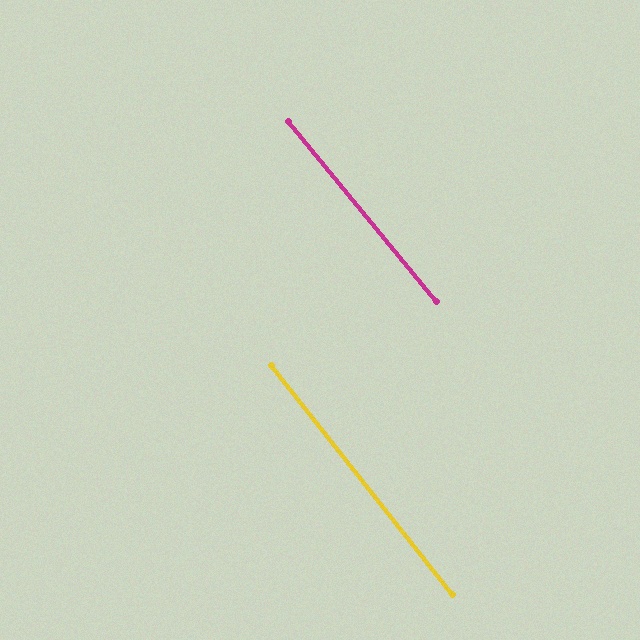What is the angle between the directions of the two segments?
Approximately 1 degree.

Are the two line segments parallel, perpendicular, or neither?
Parallel — their directions differ by only 1.0°.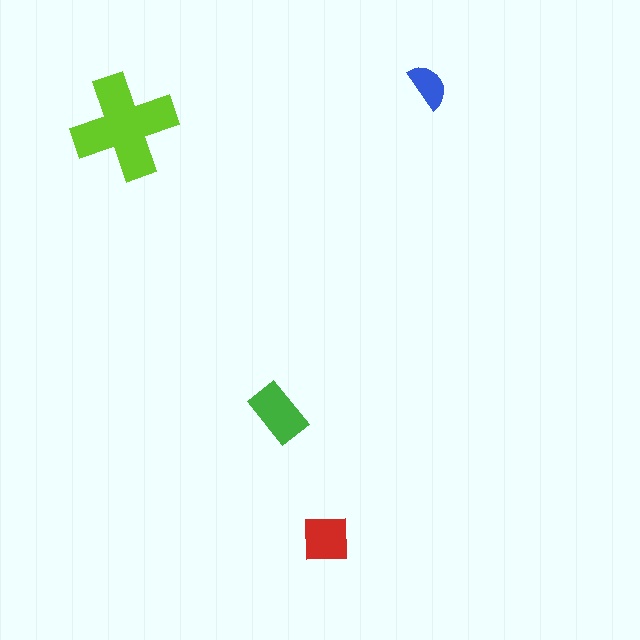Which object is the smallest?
The blue semicircle.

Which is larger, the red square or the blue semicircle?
The red square.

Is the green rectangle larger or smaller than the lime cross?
Smaller.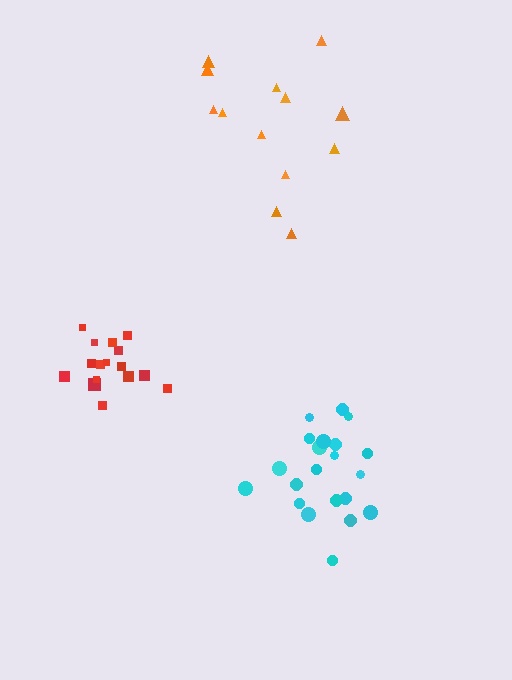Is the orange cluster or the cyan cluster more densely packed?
Cyan.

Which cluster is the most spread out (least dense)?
Orange.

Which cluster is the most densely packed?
Red.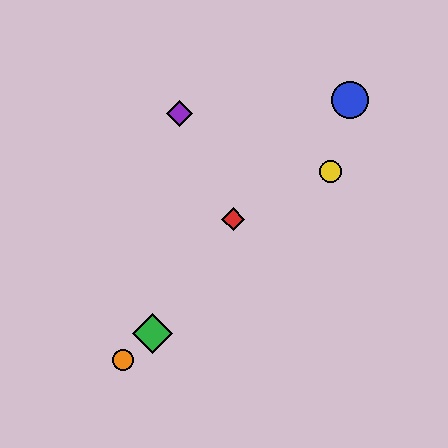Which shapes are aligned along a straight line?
The green diamond, the yellow circle, the orange circle are aligned along a straight line.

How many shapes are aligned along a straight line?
3 shapes (the green diamond, the yellow circle, the orange circle) are aligned along a straight line.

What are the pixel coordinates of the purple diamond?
The purple diamond is at (179, 113).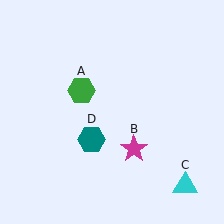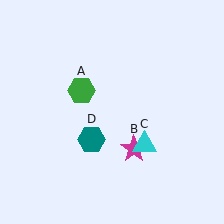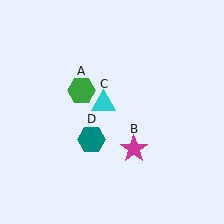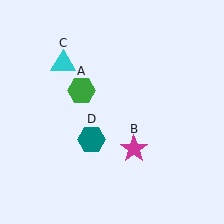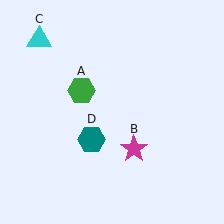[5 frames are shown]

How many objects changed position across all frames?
1 object changed position: cyan triangle (object C).